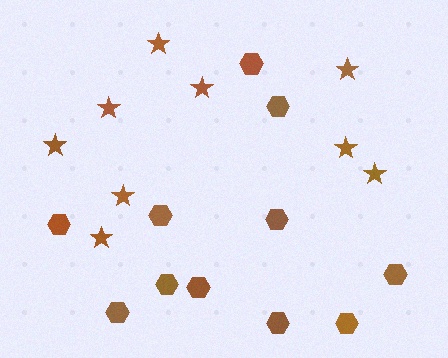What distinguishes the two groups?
There are 2 groups: one group of hexagons (11) and one group of stars (9).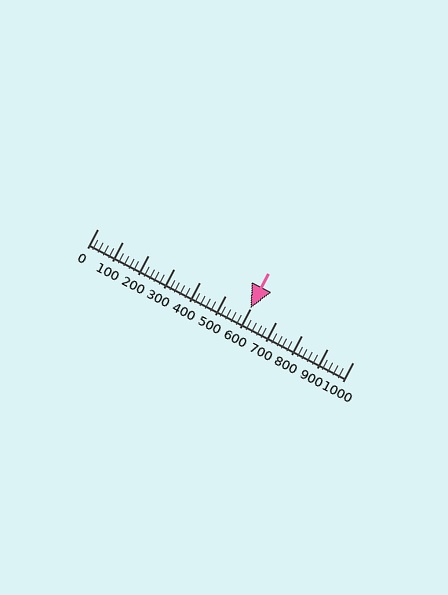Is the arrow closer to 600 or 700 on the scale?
The arrow is closer to 600.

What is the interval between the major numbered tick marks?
The major tick marks are spaced 100 units apart.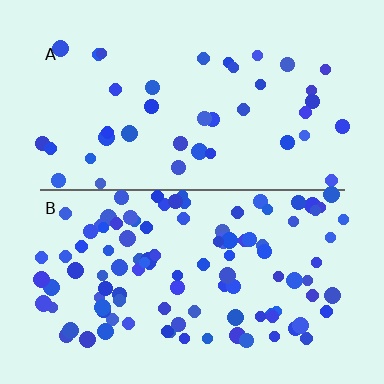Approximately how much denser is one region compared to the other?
Approximately 2.7× — region B over region A.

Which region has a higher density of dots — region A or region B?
B (the bottom).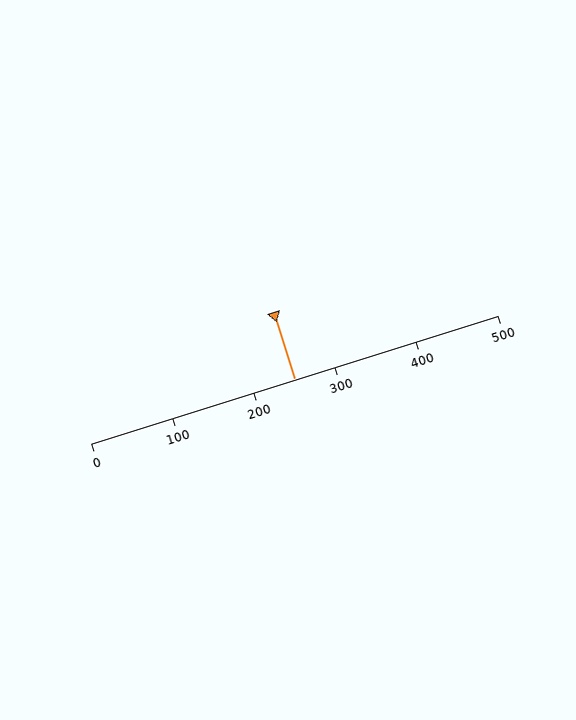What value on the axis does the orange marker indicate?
The marker indicates approximately 250.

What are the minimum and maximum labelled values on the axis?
The axis runs from 0 to 500.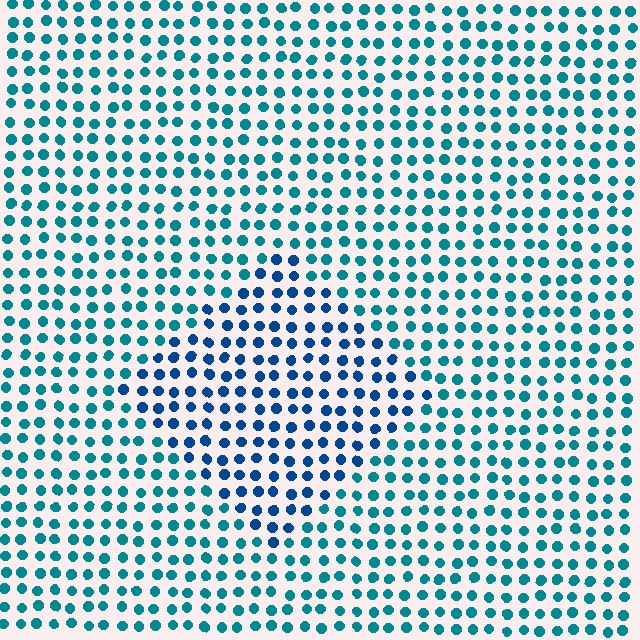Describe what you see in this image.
The image is filled with small teal elements in a uniform arrangement. A diamond-shaped region is visible where the elements are tinted to a slightly different hue, forming a subtle color boundary.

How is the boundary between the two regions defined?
The boundary is defined purely by a slight shift in hue (about 28 degrees). Spacing, size, and orientation are identical on both sides.